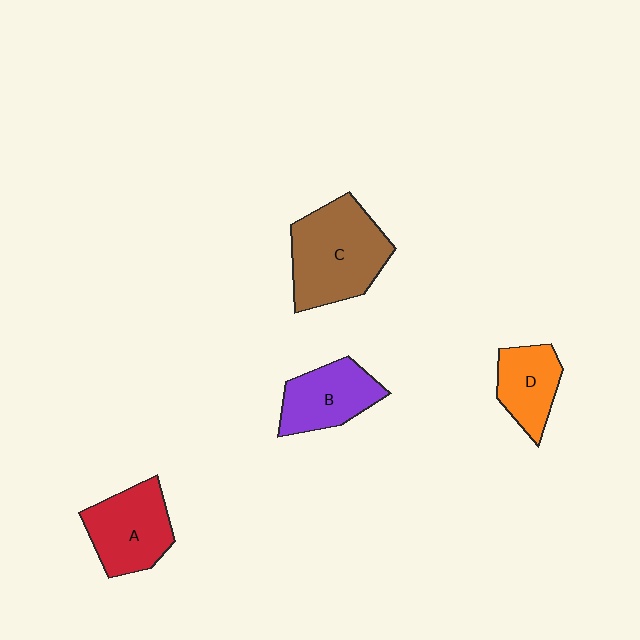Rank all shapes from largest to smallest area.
From largest to smallest: C (brown), A (red), B (purple), D (orange).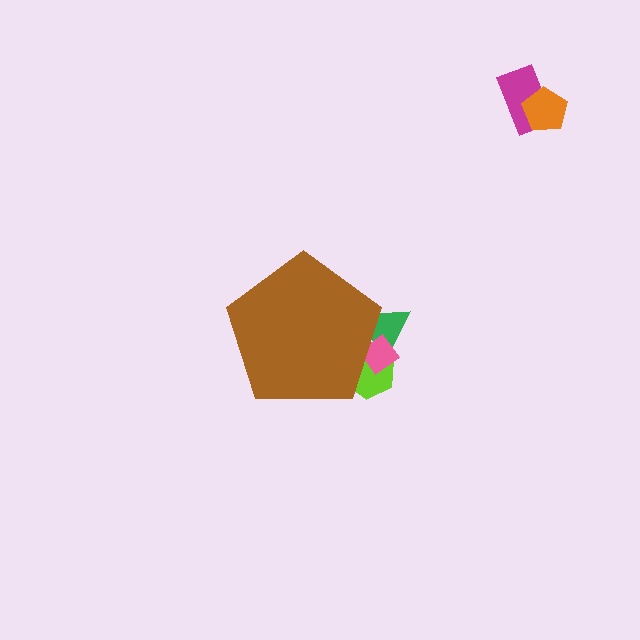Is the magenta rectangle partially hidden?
No, the magenta rectangle is fully visible.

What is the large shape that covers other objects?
A brown pentagon.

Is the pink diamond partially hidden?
Yes, the pink diamond is partially hidden behind the brown pentagon.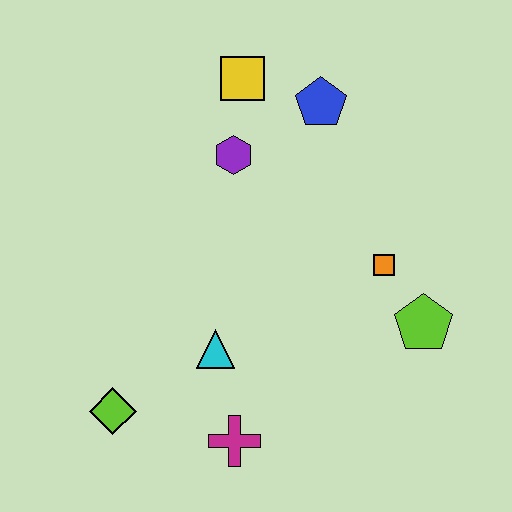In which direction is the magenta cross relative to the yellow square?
The magenta cross is below the yellow square.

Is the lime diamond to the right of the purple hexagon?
No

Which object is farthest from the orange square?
The lime diamond is farthest from the orange square.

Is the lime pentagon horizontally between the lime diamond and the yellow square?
No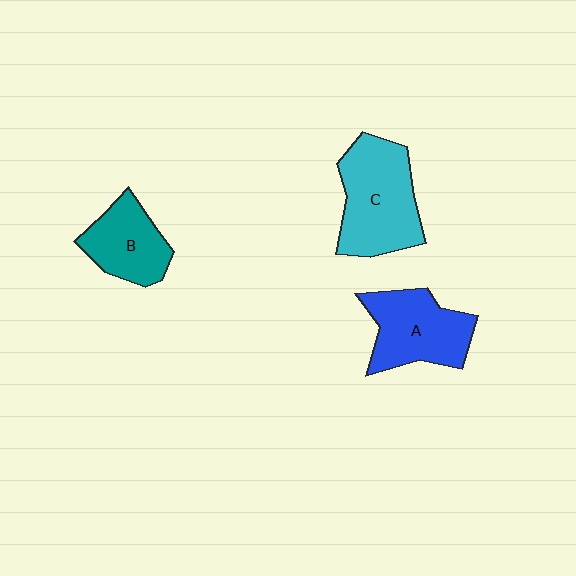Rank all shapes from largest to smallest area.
From largest to smallest: C (cyan), A (blue), B (teal).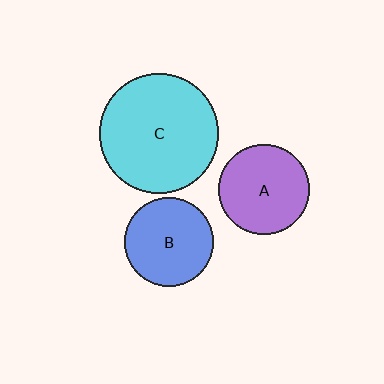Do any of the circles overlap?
No, none of the circles overlap.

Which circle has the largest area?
Circle C (cyan).